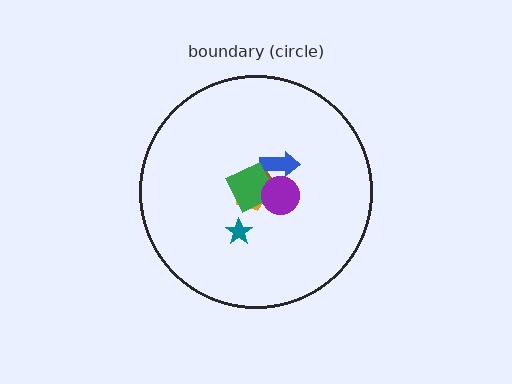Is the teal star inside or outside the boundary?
Inside.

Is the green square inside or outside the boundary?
Inside.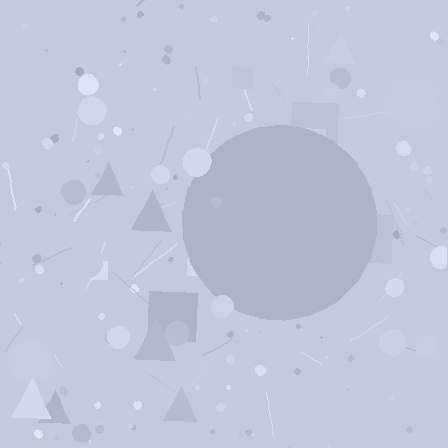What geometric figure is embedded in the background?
A circle is embedded in the background.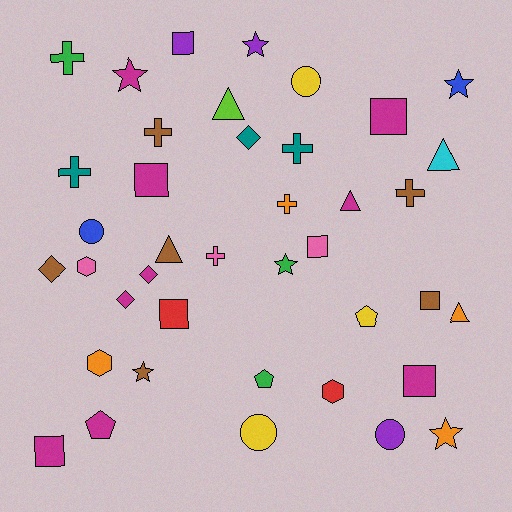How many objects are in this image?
There are 40 objects.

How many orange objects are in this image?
There are 4 orange objects.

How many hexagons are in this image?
There are 3 hexagons.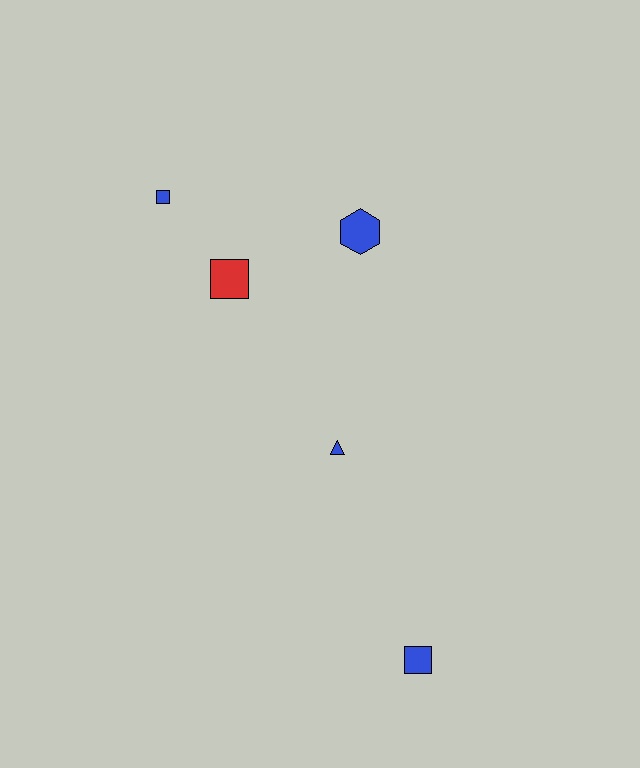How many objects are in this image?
There are 5 objects.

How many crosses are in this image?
There are no crosses.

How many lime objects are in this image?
There are no lime objects.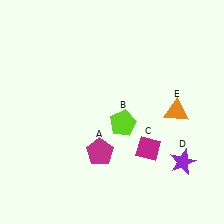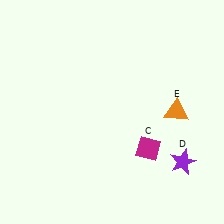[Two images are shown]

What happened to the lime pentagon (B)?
The lime pentagon (B) was removed in Image 2. It was in the bottom-right area of Image 1.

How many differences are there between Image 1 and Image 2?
There are 2 differences between the two images.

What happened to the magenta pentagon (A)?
The magenta pentagon (A) was removed in Image 2. It was in the bottom-left area of Image 1.